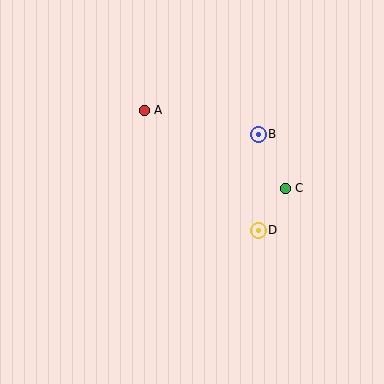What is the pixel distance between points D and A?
The distance between D and A is 166 pixels.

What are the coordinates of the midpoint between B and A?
The midpoint between B and A is at (201, 122).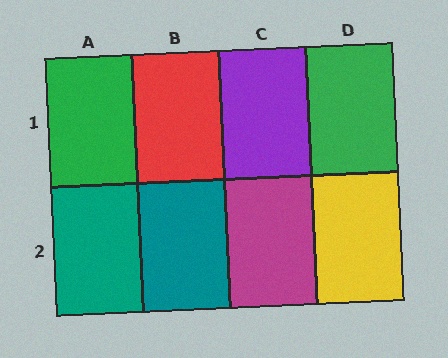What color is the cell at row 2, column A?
Teal.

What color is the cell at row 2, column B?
Teal.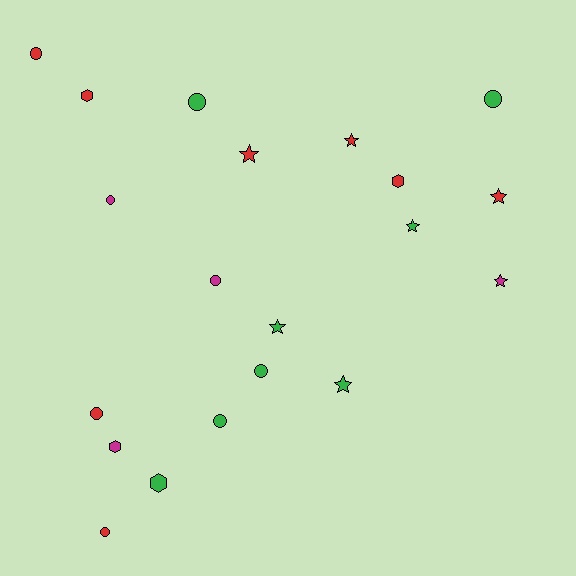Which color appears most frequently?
Red, with 8 objects.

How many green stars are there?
There are 3 green stars.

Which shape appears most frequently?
Circle, with 9 objects.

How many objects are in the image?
There are 20 objects.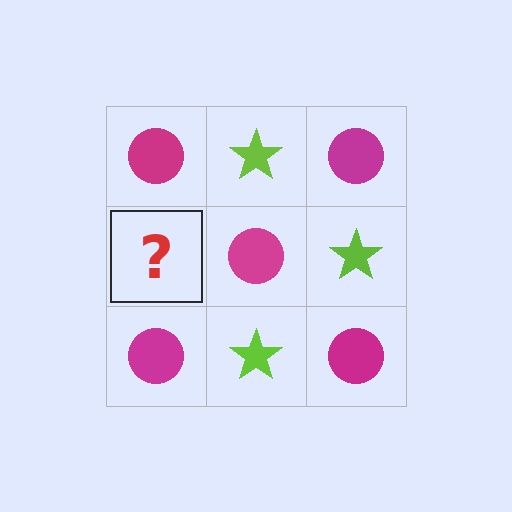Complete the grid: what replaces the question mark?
The question mark should be replaced with a lime star.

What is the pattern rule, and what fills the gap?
The rule is that it alternates magenta circle and lime star in a checkerboard pattern. The gap should be filled with a lime star.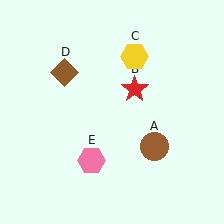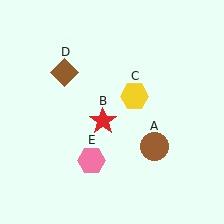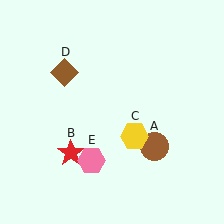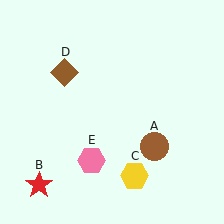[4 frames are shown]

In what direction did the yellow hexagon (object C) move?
The yellow hexagon (object C) moved down.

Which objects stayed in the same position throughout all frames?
Brown circle (object A) and brown diamond (object D) and pink hexagon (object E) remained stationary.